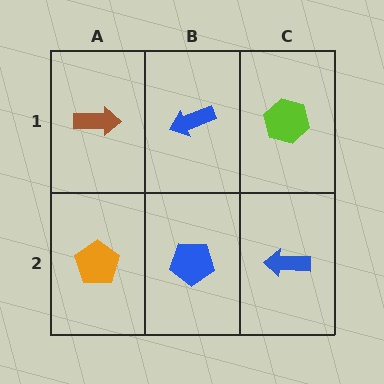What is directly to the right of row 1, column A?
A blue arrow.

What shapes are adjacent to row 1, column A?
An orange pentagon (row 2, column A), a blue arrow (row 1, column B).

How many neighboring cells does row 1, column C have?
2.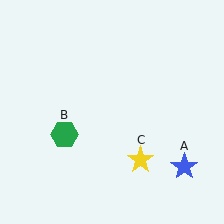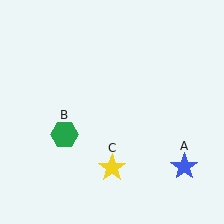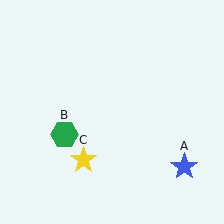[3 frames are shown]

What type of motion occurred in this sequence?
The yellow star (object C) rotated clockwise around the center of the scene.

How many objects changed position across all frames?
1 object changed position: yellow star (object C).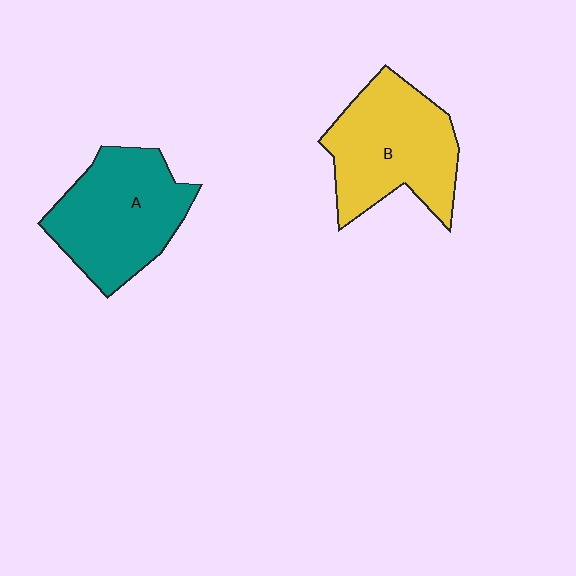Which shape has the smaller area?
Shape A (teal).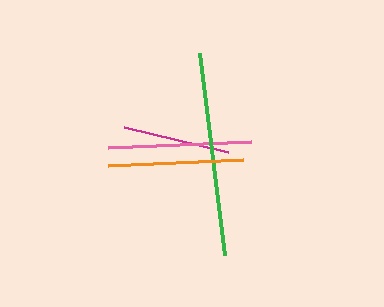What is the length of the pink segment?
The pink segment is approximately 143 pixels long.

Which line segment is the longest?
The green line is the longest at approximately 203 pixels.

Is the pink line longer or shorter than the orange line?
The pink line is longer than the orange line.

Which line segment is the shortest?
The magenta line is the shortest at approximately 108 pixels.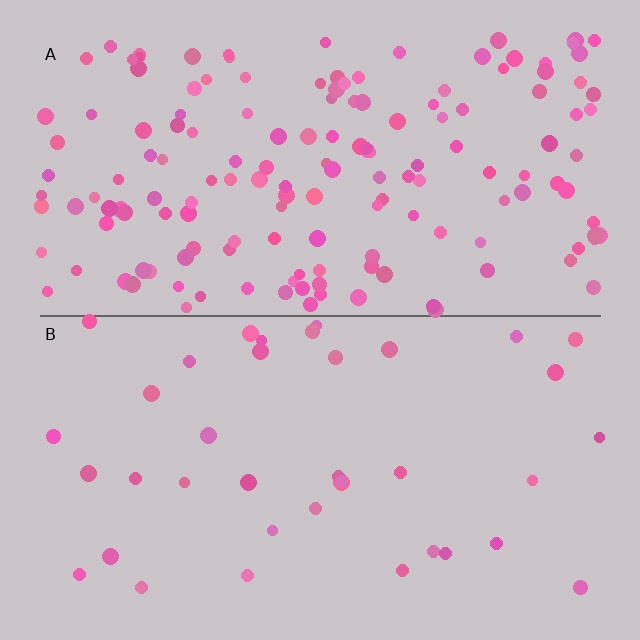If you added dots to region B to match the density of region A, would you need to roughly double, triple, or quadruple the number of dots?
Approximately quadruple.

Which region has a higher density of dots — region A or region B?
A (the top).